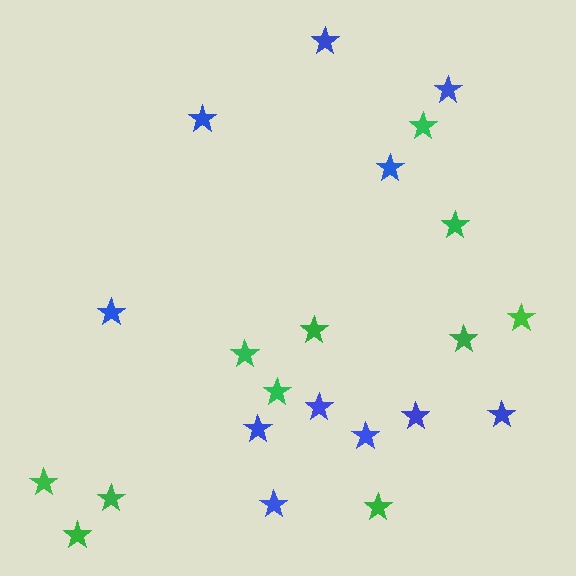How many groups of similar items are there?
There are 2 groups: one group of green stars (11) and one group of blue stars (11).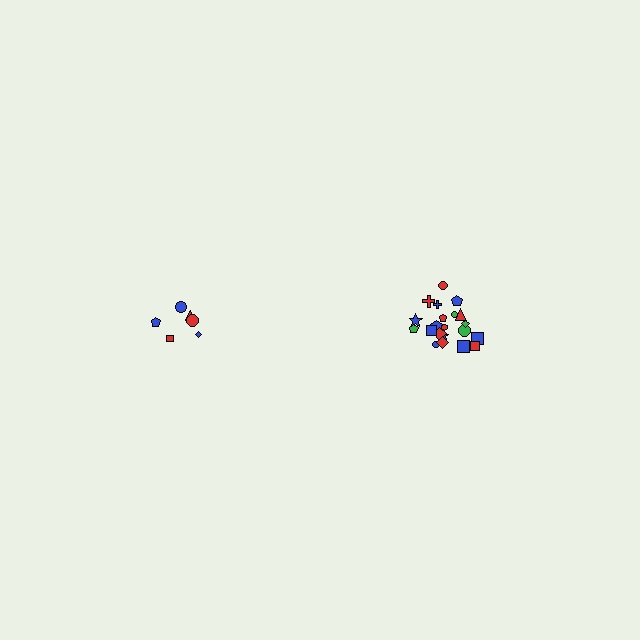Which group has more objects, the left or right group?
The right group.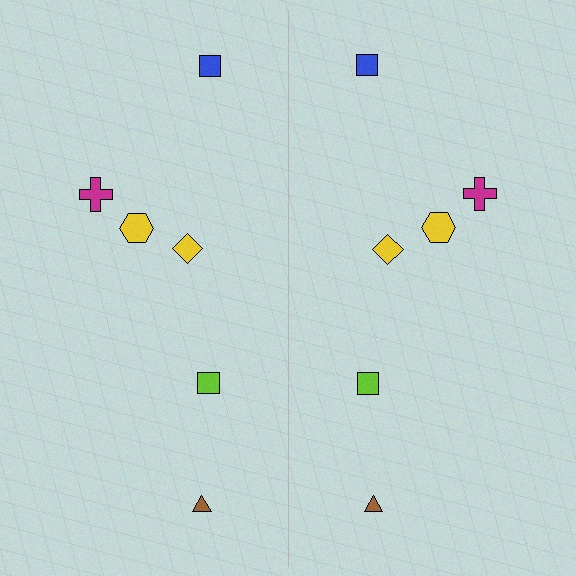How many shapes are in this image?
There are 12 shapes in this image.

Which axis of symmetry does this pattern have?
The pattern has a vertical axis of symmetry running through the center of the image.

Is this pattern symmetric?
Yes, this pattern has bilateral (reflection) symmetry.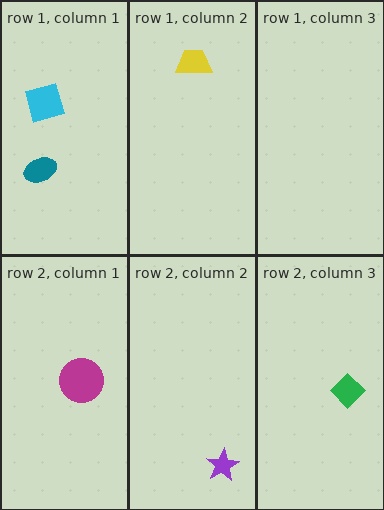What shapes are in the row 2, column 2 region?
The purple star.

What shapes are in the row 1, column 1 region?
The teal ellipse, the cyan square.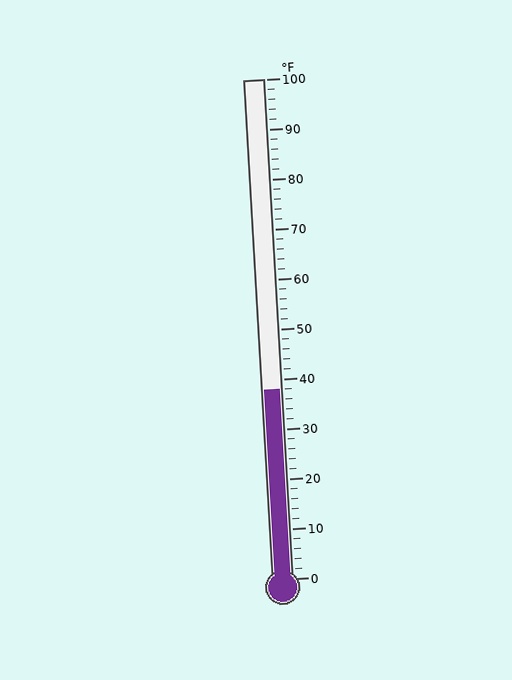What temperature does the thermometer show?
The thermometer shows approximately 38°F.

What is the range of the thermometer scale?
The thermometer scale ranges from 0°F to 100°F.